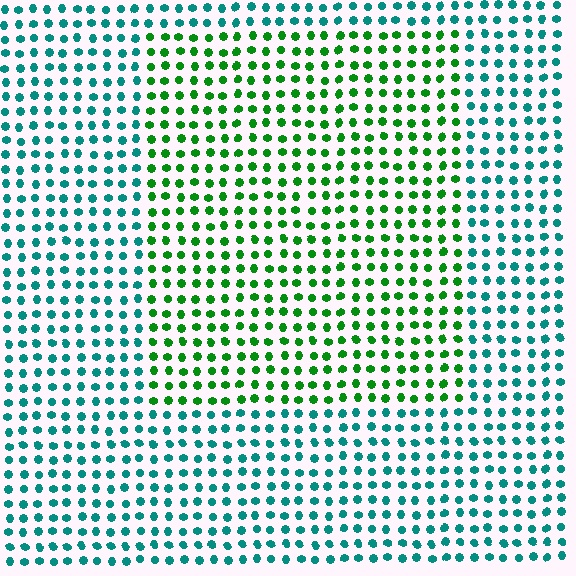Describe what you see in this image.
The image is filled with small teal elements in a uniform arrangement. A rectangle-shaped region is visible where the elements are tinted to a slightly different hue, forming a subtle color boundary.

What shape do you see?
I see a rectangle.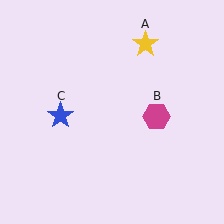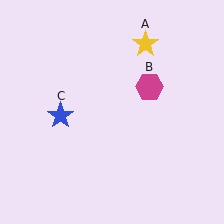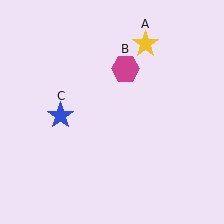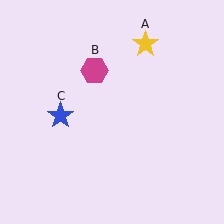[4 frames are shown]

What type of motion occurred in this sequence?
The magenta hexagon (object B) rotated counterclockwise around the center of the scene.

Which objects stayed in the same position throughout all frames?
Yellow star (object A) and blue star (object C) remained stationary.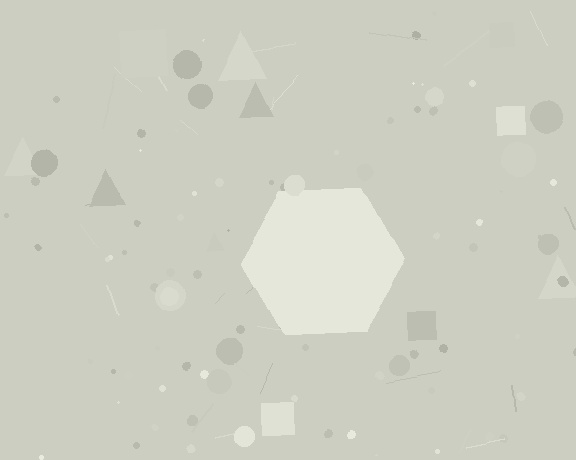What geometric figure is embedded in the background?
A hexagon is embedded in the background.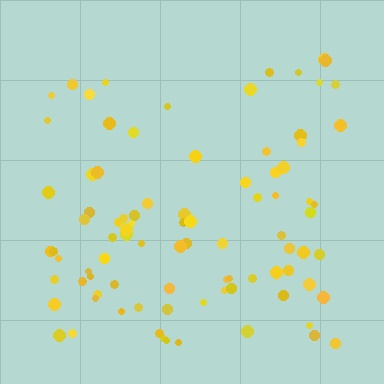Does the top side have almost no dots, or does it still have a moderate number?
Still a moderate number, just noticeably fewer than the bottom.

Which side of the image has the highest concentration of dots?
The bottom.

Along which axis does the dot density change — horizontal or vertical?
Vertical.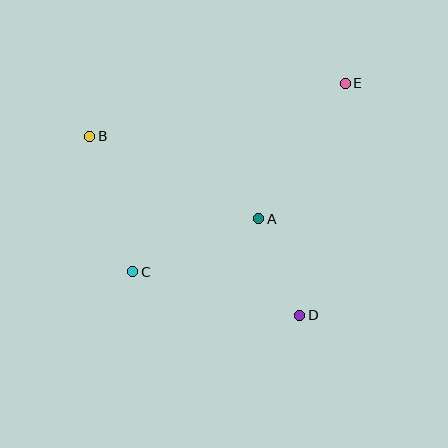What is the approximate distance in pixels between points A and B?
The distance between A and B is approximately 188 pixels.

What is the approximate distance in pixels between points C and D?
The distance between C and D is approximately 173 pixels.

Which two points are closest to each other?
Points A and D are closest to each other.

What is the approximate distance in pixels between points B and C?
The distance between B and C is approximately 142 pixels.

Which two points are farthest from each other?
Points C and E are farthest from each other.